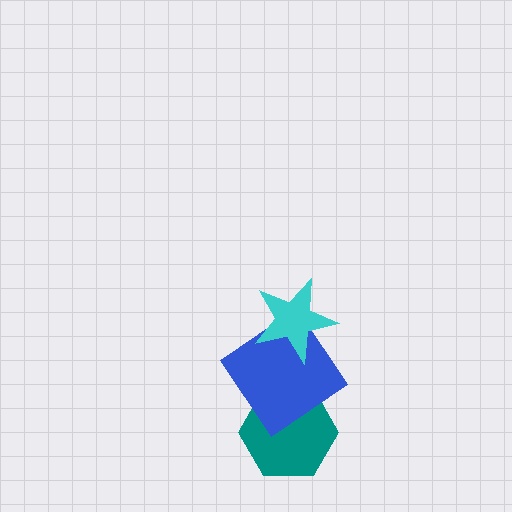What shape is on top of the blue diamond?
The cyan star is on top of the blue diamond.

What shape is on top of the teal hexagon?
The blue diamond is on top of the teal hexagon.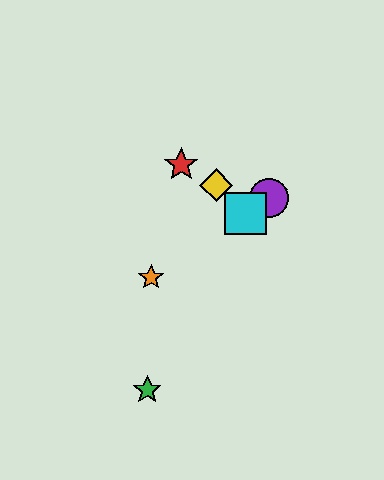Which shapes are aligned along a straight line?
The blue star, the purple circle, the orange star, the cyan square are aligned along a straight line.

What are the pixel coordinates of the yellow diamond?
The yellow diamond is at (216, 185).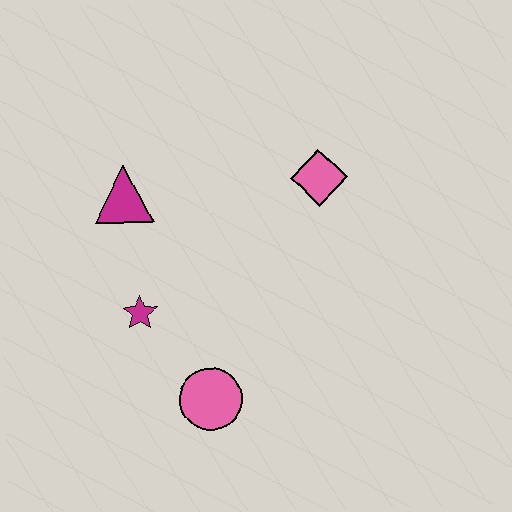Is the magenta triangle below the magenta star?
No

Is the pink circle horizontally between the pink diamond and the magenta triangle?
Yes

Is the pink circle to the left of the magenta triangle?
No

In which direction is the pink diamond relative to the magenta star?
The pink diamond is to the right of the magenta star.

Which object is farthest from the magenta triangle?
The pink circle is farthest from the magenta triangle.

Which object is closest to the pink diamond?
The magenta triangle is closest to the pink diamond.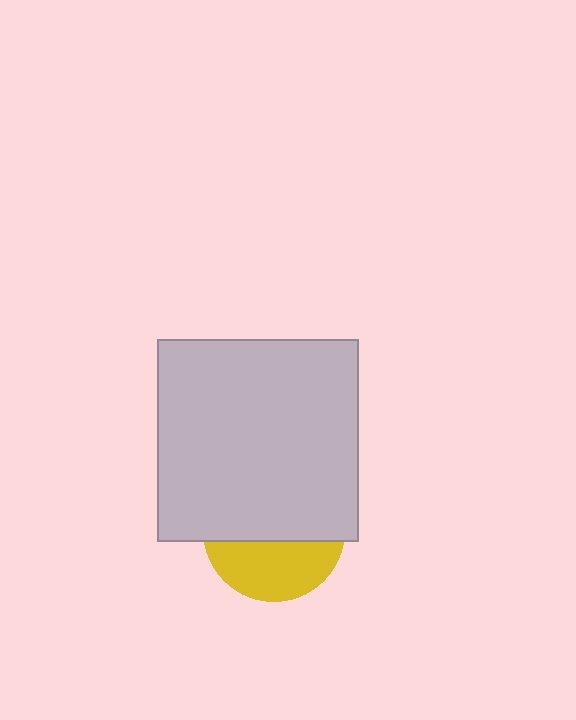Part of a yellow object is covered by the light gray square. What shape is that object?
It is a circle.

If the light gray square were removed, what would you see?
You would see the complete yellow circle.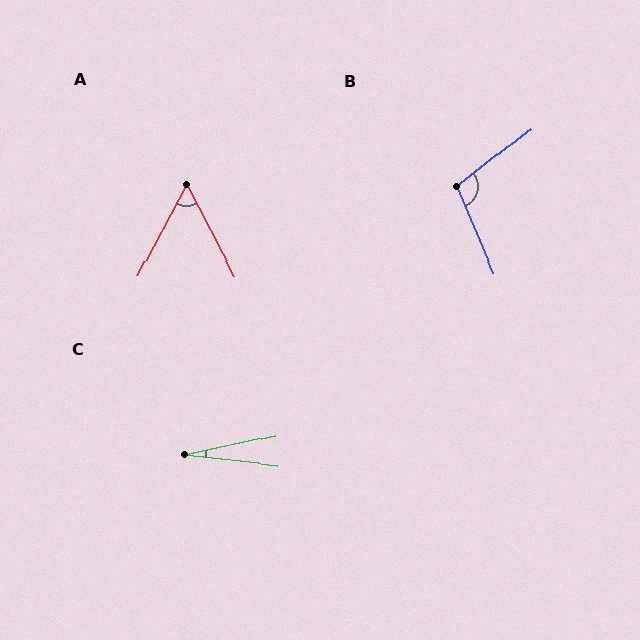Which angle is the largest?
B, at approximately 105 degrees.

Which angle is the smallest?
C, at approximately 18 degrees.